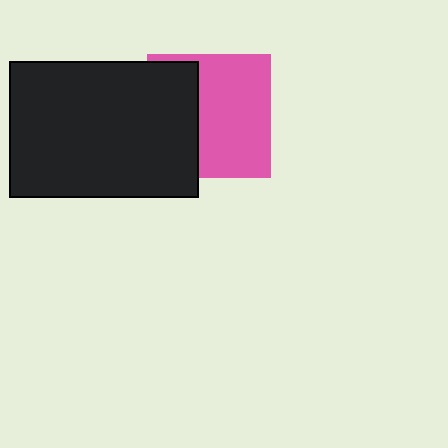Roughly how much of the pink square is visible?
About half of it is visible (roughly 61%).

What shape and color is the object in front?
The object in front is a black rectangle.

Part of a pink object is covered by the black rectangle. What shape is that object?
It is a square.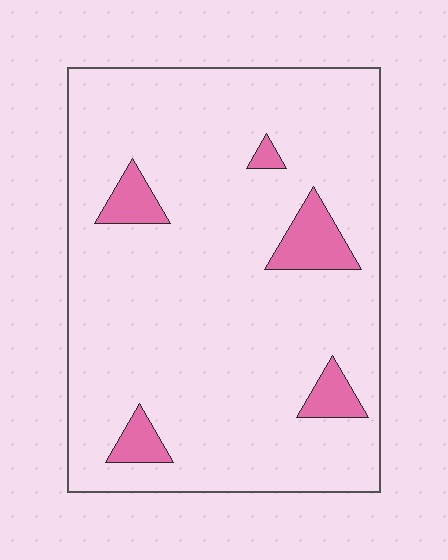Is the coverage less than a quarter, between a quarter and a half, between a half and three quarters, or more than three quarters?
Less than a quarter.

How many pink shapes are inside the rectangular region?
5.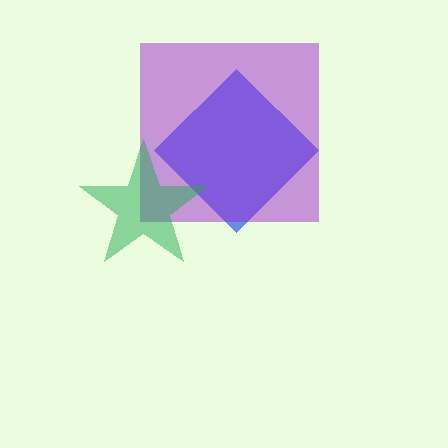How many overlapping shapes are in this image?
There are 3 overlapping shapes in the image.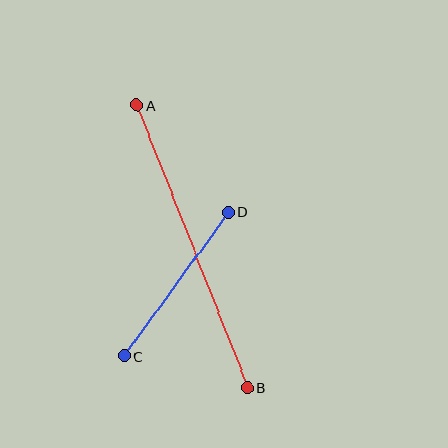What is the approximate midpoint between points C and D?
The midpoint is at approximately (176, 284) pixels.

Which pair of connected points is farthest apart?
Points A and B are farthest apart.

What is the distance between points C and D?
The distance is approximately 178 pixels.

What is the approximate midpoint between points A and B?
The midpoint is at approximately (192, 247) pixels.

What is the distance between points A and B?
The distance is approximately 303 pixels.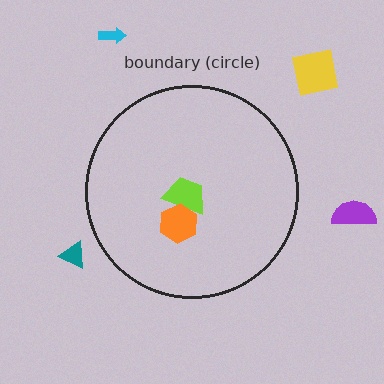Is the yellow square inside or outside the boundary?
Outside.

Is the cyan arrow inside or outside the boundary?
Outside.